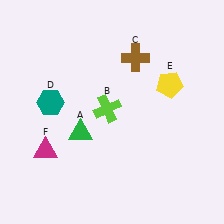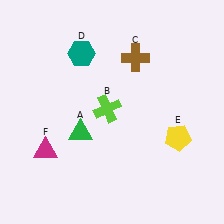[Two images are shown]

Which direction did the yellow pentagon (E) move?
The yellow pentagon (E) moved down.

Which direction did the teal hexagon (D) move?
The teal hexagon (D) moved up.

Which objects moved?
The objects that moved are: the teal hexagon (D), the yellow pentagon (E).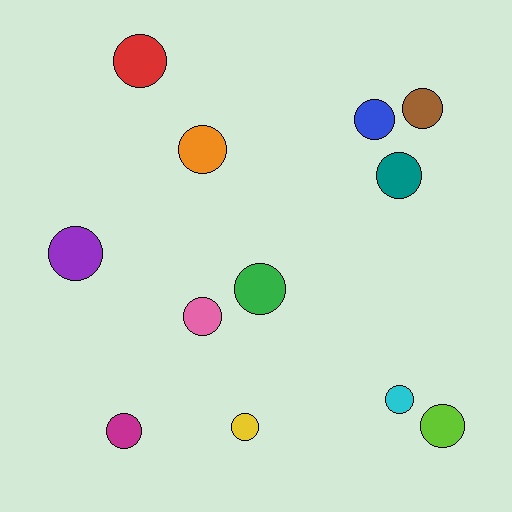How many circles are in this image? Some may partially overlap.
There are 12 circles.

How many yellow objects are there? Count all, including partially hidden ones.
There is 1 yellow object.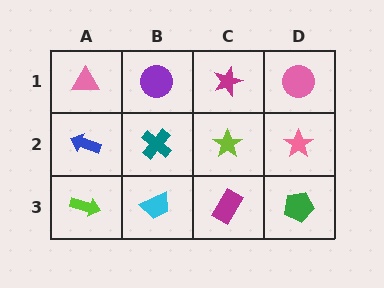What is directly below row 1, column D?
A pink star.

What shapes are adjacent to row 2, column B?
A purple circle (row 1, column B), a cyan trapezoid (row 3, column B), a blue arrow (row 2, column A), a lime star (row 2, column C).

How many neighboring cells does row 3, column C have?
3.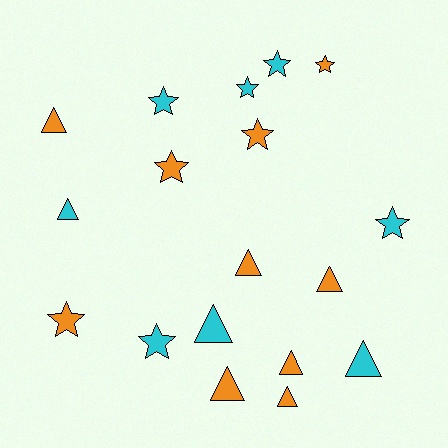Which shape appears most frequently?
Star, with 9 objects.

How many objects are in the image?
There are 18 objects.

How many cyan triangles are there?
There are 3 cyan triangles.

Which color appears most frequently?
Orange, with 10 objects.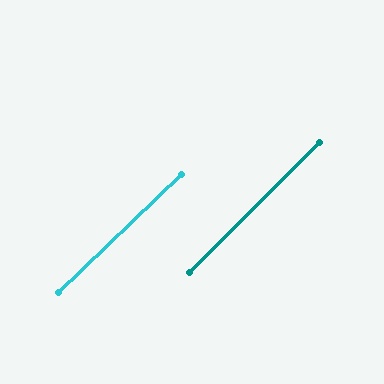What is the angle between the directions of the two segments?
Approximately 1 degree.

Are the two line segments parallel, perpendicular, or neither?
Parallel — their directions differ by only 1.1°.